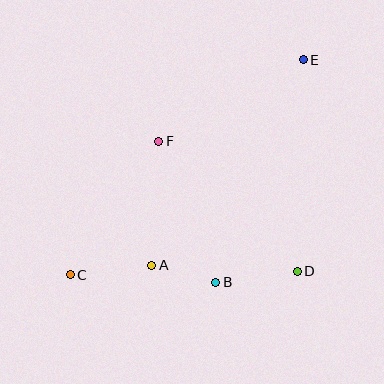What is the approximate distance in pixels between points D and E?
The distance between D and E is approximately 211 pixels.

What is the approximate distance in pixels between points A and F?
The distance between A and F is approximately 125 pixels.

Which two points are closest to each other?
Points A and B are closest to each other.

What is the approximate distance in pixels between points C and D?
The distance between C and D is approximately 227 pixels.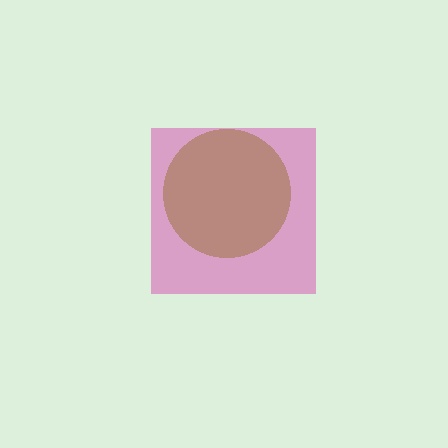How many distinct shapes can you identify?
There are 2 distinct shapes: a pink square, a brown circle.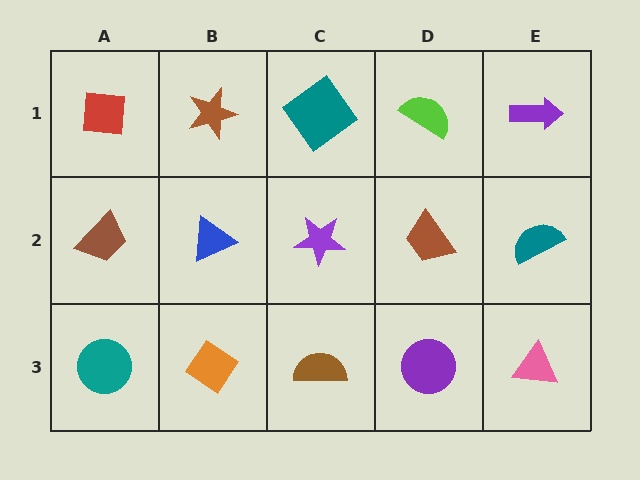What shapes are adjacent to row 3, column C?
A purple star (row 2, column C), an orange diamond (row 3, column B), a purple circle (row 3, column D).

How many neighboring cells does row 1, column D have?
3.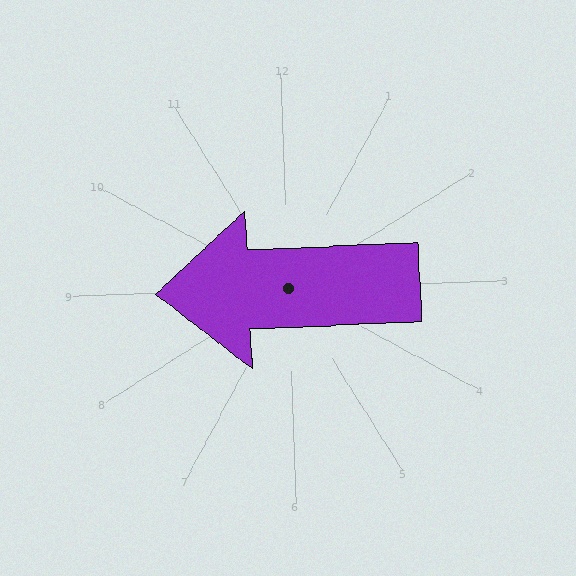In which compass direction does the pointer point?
West.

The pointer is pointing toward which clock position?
Roughly 9 o'clock.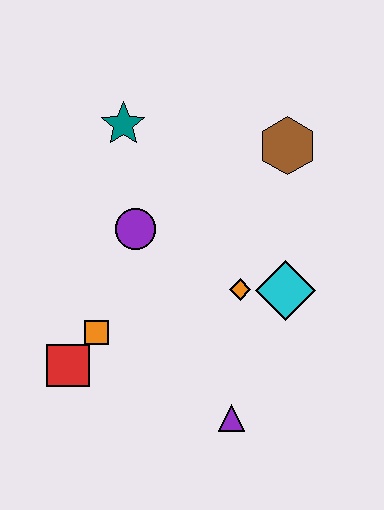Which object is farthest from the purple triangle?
The teal star is farthest from the purple triangle.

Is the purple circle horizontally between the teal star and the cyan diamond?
Yes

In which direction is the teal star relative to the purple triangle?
The teal star is above the purple triangle.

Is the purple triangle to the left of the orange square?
No